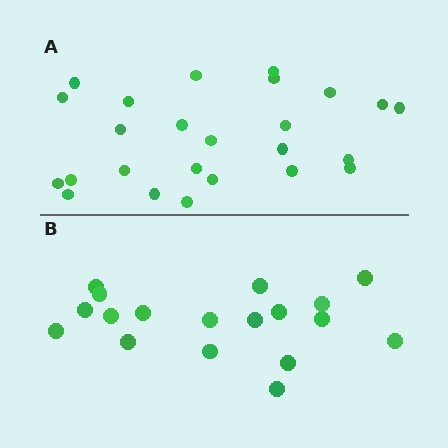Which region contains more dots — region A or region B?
Region A (the top region) has more dots.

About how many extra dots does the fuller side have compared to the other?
Region A has roughly 8 or so more dots than region B.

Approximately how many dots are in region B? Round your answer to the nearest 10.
About 20 dots. (The exact count is 18, which rounds to 20.)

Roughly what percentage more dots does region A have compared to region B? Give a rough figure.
About 40% more.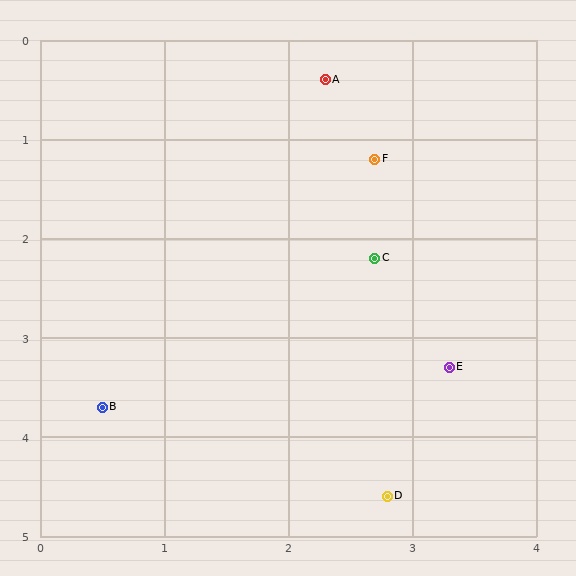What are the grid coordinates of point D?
Point D is at approximately (2.8, 4.6).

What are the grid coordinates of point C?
Point C is at approximately (2.7, 2.2).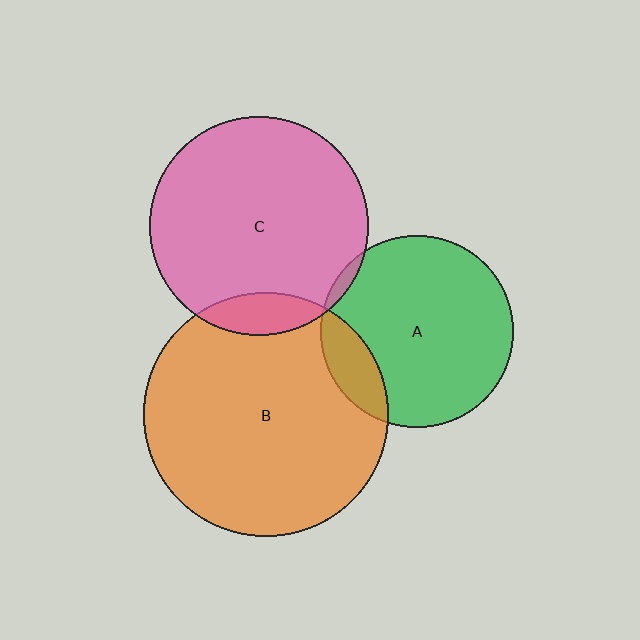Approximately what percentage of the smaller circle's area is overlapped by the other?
Approximately 10%.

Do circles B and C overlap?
Yes.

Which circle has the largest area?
Circle B (orange).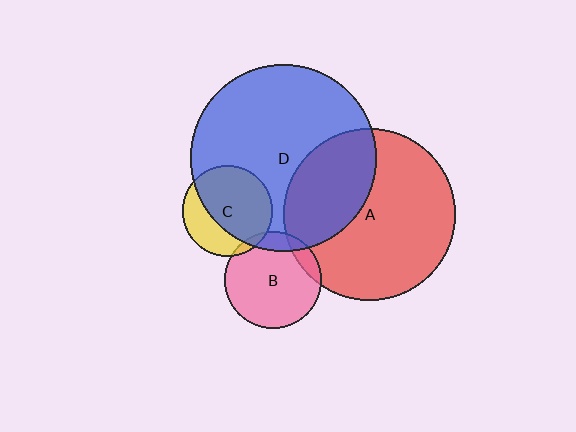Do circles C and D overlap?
Yes.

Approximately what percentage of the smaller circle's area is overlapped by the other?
Approximately 70%.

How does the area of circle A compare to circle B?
Approximately 3.1 times.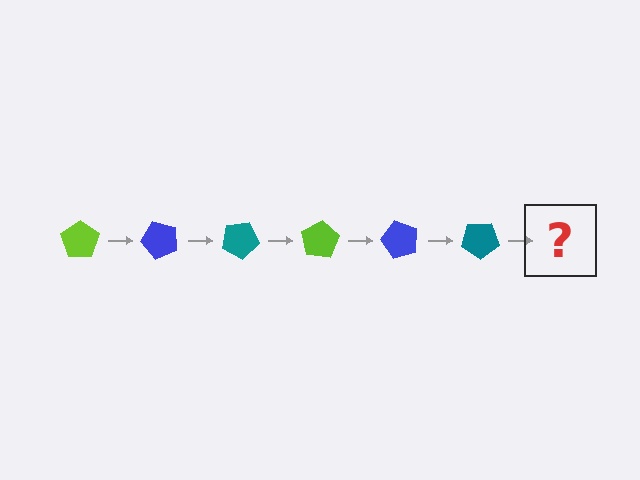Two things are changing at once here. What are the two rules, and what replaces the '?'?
The two rules are that it rotates 50 degrees each step and the color cycles through lime, blue, and teal. The '?' should be a lime pentagon, rotated 300 degrees from the start.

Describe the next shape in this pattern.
It should be a lime pentagon, rotated 300 degrees from the start.